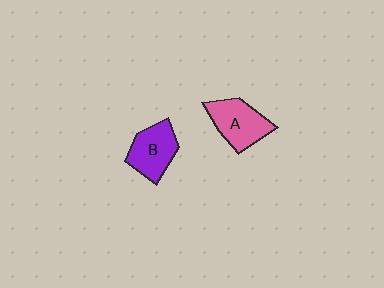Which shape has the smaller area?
Shape B (purple).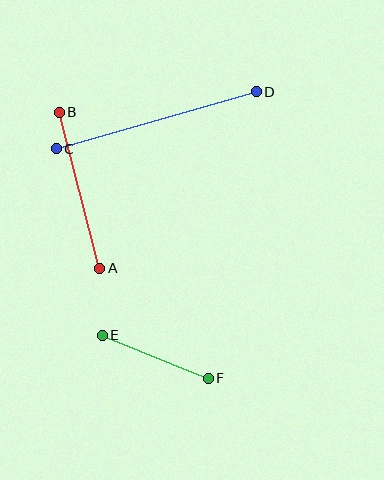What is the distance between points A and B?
The distance is approximately 161 pixels.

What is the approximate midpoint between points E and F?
The midpoint is at approximately (155, 357) pixels.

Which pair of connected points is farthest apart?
Points C and D are farthest apart.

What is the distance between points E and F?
The distance is approximately 115 pixels.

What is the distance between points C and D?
The distance is approximately 208 pixels.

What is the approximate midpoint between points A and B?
The midpoint is at approximately (80, 190) pixels.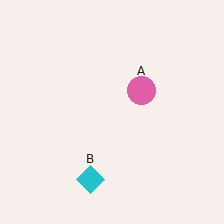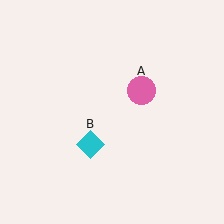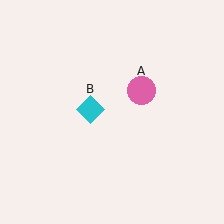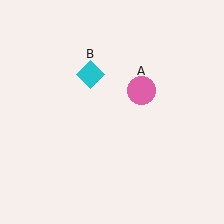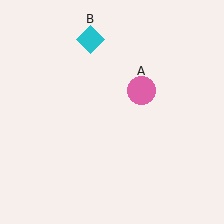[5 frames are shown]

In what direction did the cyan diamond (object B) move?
The cyan diamond (object B) moved up.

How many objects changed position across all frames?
1 object changed position: cyan diamond (object B).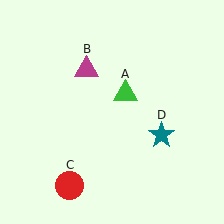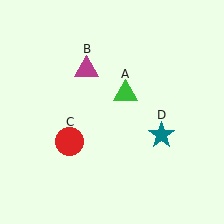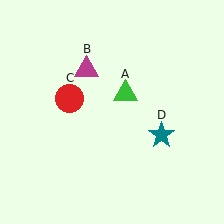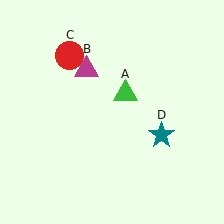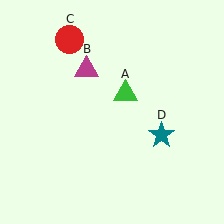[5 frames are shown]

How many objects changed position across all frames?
1 object changed position: red circle (object C).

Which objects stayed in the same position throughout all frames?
Green triangle (object A) and magenta triangle (object B) and teal star (object D) remained stationary.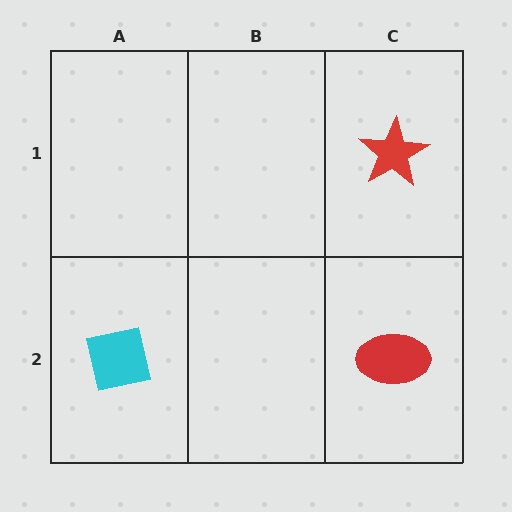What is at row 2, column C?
A red ellipse.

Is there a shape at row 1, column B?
No, that cell is empty.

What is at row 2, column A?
A cyan square.